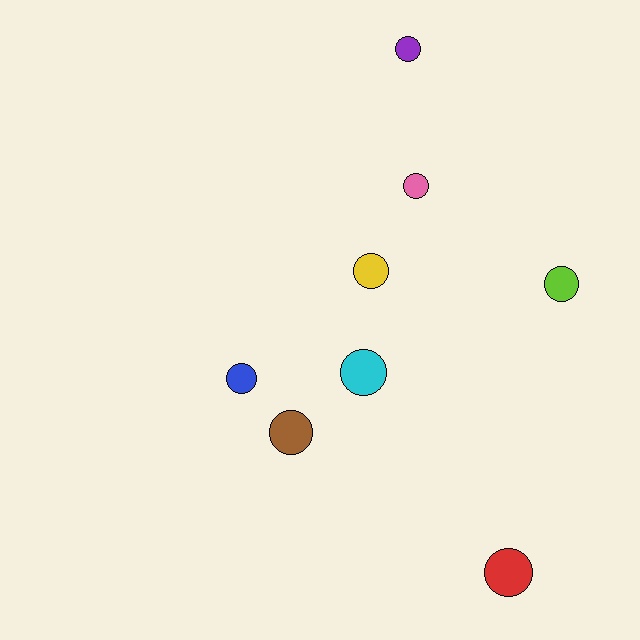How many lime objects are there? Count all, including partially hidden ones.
There is 1 lime object.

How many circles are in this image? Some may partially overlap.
There are 8 circles.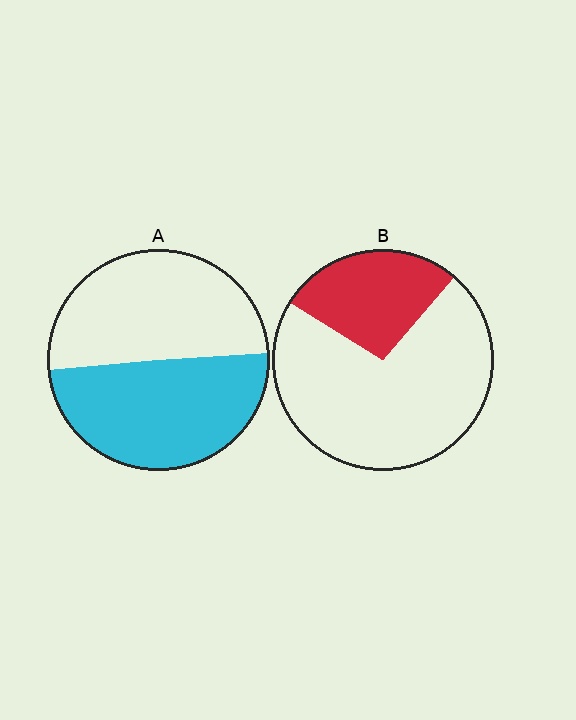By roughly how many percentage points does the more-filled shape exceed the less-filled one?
By roughly 20 percentage points (A over B).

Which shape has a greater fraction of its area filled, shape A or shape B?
Shape A.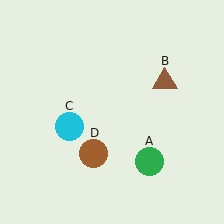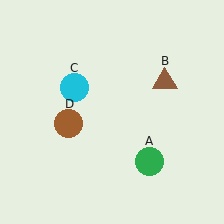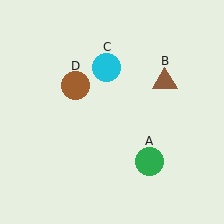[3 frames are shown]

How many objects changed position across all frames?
2 objects changed position: cyan circle (object C), brown circle (object D).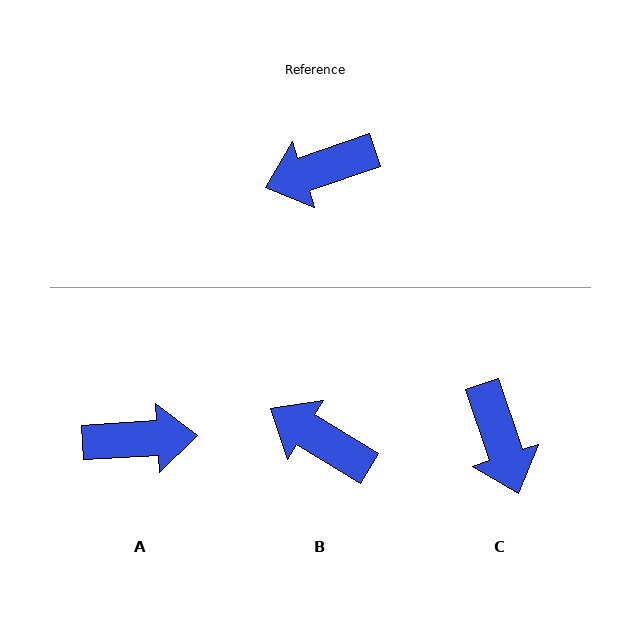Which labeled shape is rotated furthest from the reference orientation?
A, about 165 degrees away.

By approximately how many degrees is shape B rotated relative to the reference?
Approximately 50 degrees clockwise.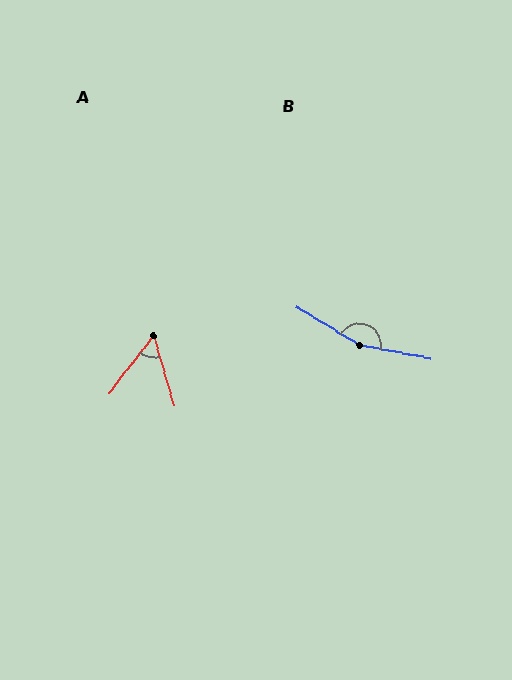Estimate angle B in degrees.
Approximately 159 degrees.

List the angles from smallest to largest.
A (54°), B (159°).